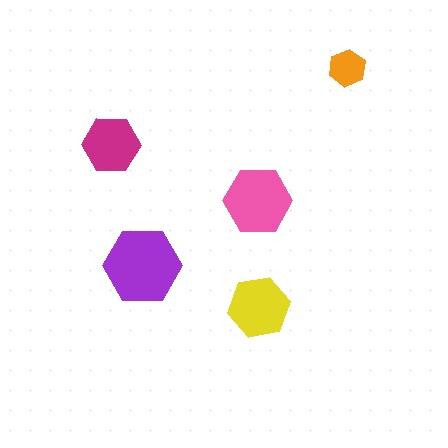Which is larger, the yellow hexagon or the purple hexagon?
The purple one.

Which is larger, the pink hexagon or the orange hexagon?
The pink one.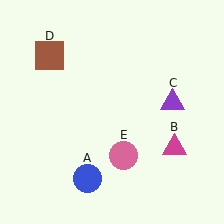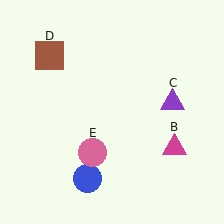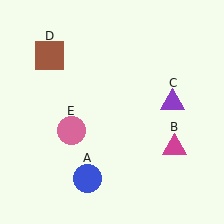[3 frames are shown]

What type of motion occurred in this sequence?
The pink circle (object E) rotated clockwise around the center of the scene.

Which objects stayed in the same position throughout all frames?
Blue circle (object A) and magenta triangle (object B) and purple triangle (object C) and brown square (object D) remained stationary.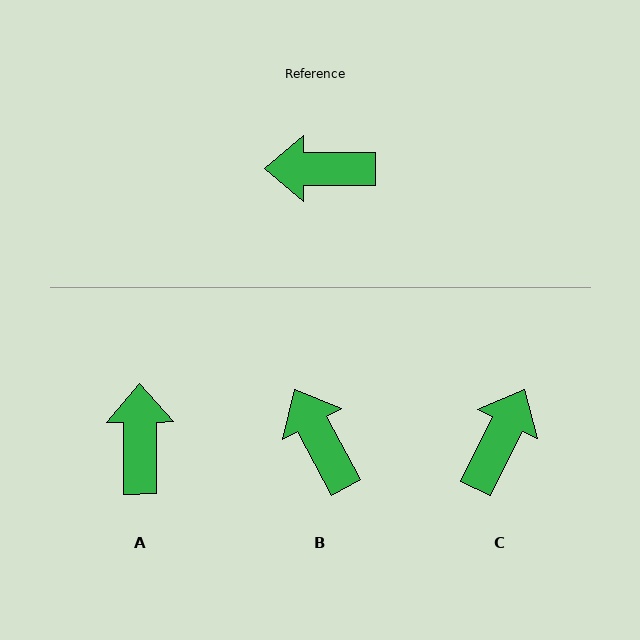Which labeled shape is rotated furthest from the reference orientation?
C, about 116 degrees away.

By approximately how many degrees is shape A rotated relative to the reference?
Approximately 89 degrees clockwise.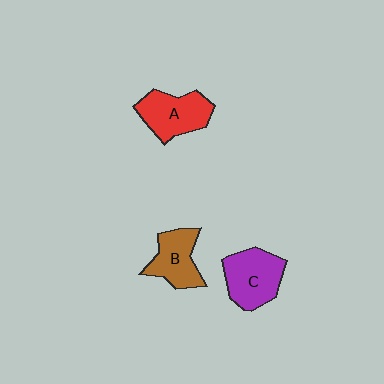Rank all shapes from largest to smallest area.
From largest to smallest: C (purple), A (red), B (brown).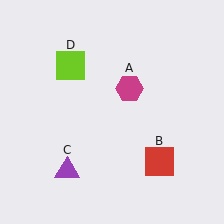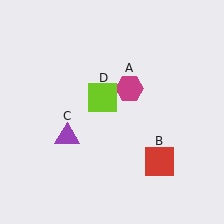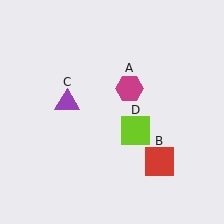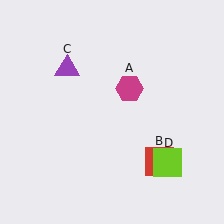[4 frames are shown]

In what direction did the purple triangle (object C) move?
The purple triangle (object C) moved up.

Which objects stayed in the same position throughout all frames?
Magenta hexagon (object A) and red square (object B) remained stationary.